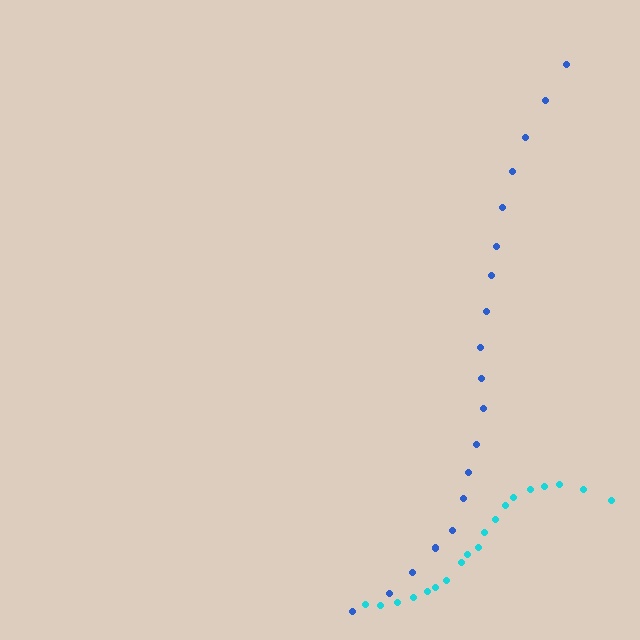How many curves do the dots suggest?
There are 2 distinct paths.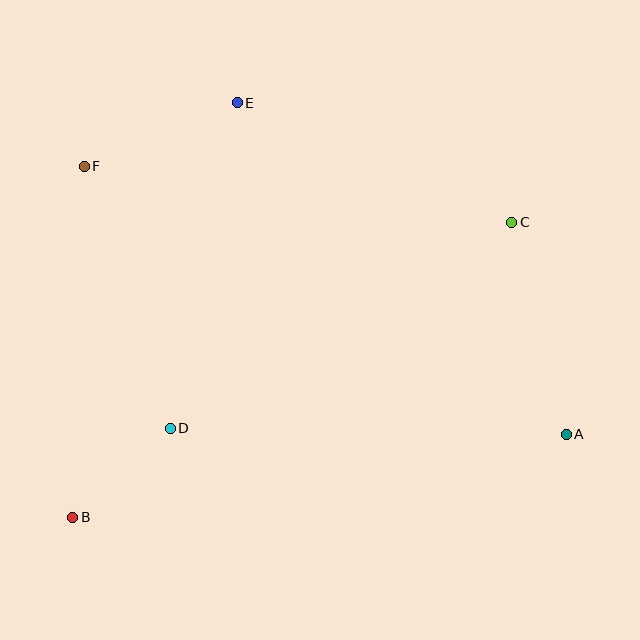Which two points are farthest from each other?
Points A and F are farthest from each other.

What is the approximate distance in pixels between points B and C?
The distance between B and C is approximately 529 pixels.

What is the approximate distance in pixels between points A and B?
The distance between A and B is approximately 500 pixels.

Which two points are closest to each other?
Points B and D are closest to each other.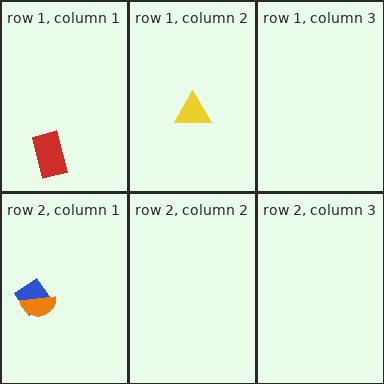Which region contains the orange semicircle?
The row 2, column 1 region.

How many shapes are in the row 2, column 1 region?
2.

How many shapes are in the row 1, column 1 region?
1.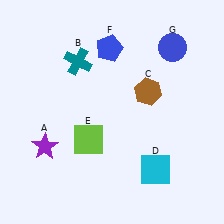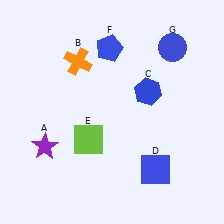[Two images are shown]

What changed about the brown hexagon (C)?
In Image 1, C is brown. In Image 2, it changed to blue.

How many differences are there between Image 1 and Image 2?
There are 3 differences between the two images.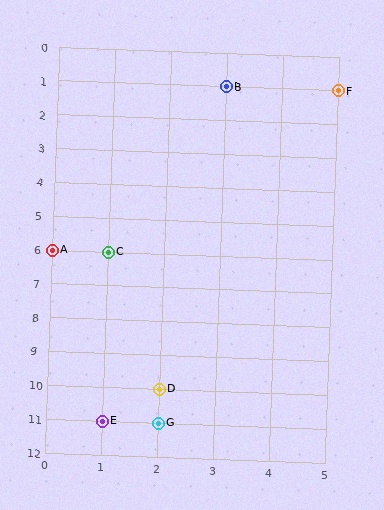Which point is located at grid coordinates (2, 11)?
Point G is at (2, 11).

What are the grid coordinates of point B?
Point B is at grid coordinates (3, 1).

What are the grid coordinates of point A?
Point A is at grid coordinates (0, 6).